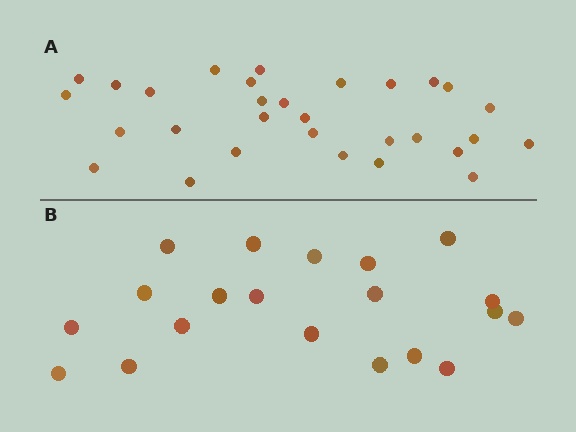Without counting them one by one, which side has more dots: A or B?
Region A (the top region) has more dots.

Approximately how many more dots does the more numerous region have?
Region A has roughly 10 or so more dots than region B.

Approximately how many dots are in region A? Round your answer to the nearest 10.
About 30 dots.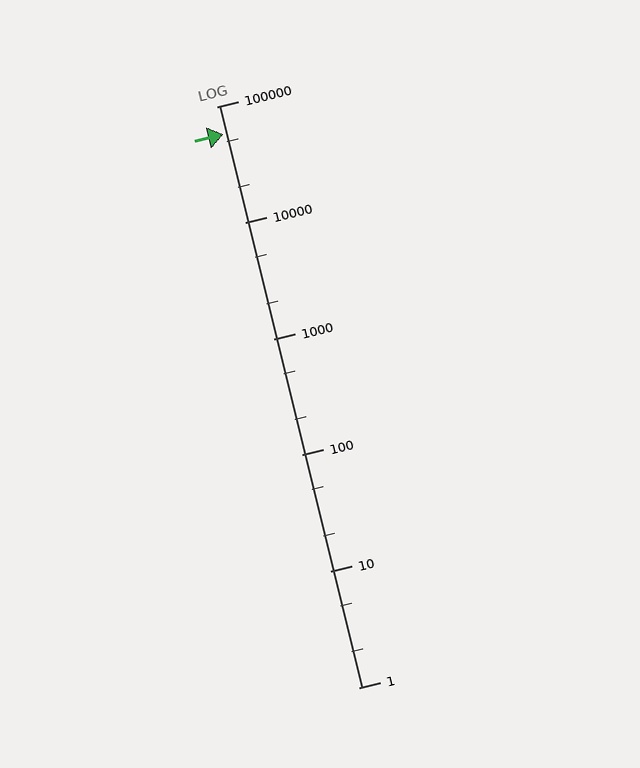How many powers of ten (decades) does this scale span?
The scale spans 5 decades, from 1 to 100000.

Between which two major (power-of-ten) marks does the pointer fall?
The pointer is between 10000 and 100000.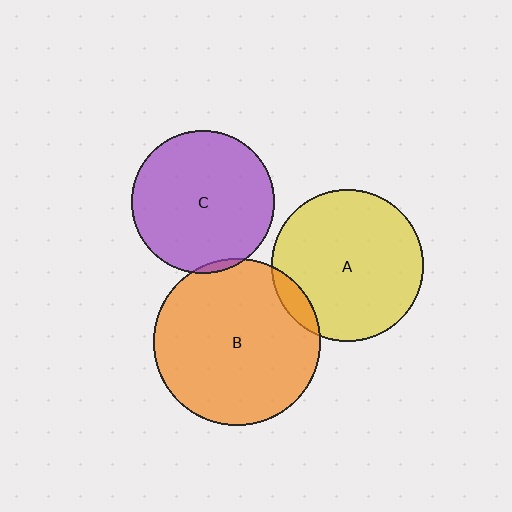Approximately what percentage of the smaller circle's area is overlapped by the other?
Approximately 5%.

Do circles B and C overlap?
Yes.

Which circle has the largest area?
Circle B (orange).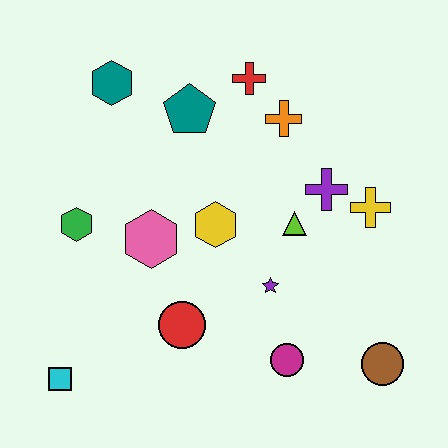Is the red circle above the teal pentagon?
No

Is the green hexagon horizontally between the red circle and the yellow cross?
No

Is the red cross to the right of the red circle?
Yes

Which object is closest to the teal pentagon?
The red cross is closest to the teal pentagon.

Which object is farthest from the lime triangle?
The cyan square is farthest from the lime triangle.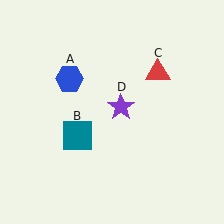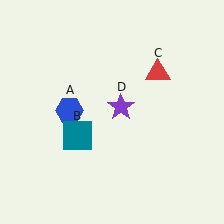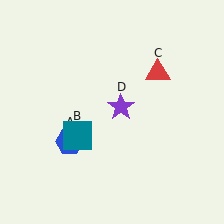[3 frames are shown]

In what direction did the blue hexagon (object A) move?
The blue hexagon (object A) moved down.